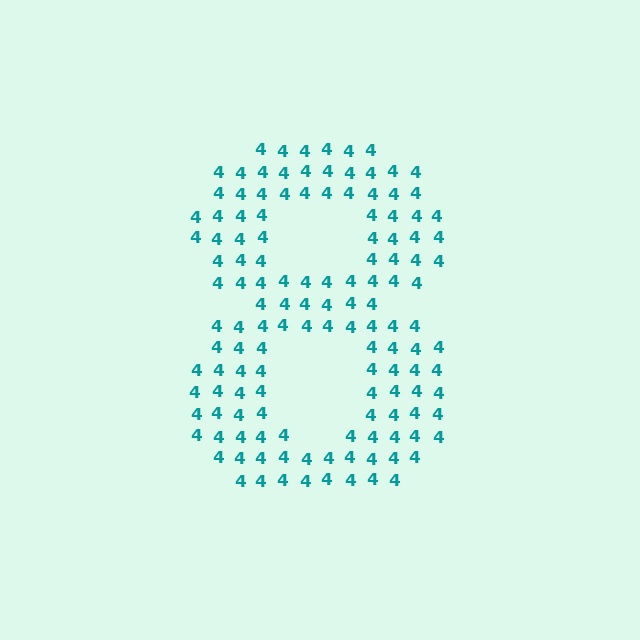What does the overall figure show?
The overall figure shows the digit 8.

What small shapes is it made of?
It is made of small digit 4's.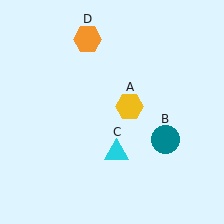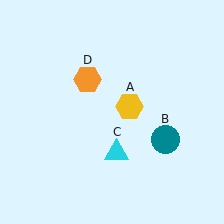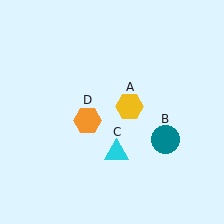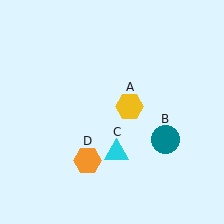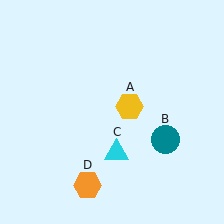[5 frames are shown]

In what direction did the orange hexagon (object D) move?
The orange hexagon (object D) moved down.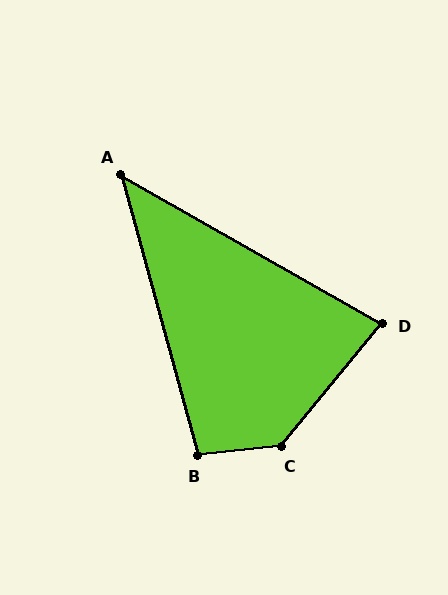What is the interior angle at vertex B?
Approximately 99 degrees (obtuse).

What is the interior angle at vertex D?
Approximately 81 degrees (acute).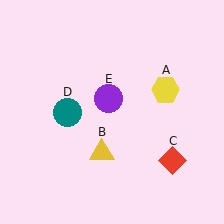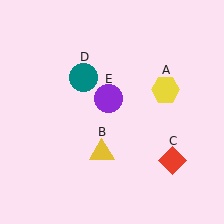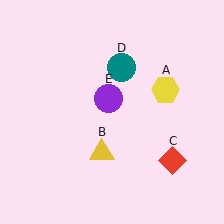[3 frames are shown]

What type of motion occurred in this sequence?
The teal circle (object D) rotated clockwise around the center of the scene.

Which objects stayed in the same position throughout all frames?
Yellow hexagon (object A) and yellow triangle (object B) and red diamond (object C) and purple circle (object E) remained stationary.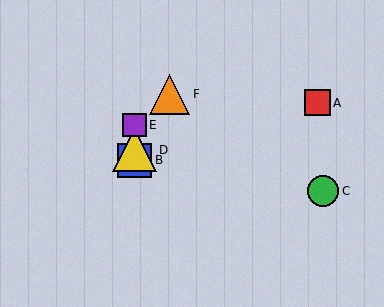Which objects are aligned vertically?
Objects B, D, E are aligned vertically.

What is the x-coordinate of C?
Object C is at x≈323.